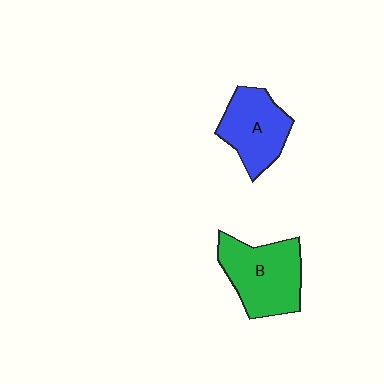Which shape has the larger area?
Shape B (green).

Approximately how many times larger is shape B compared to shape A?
Approximately 1.2 times.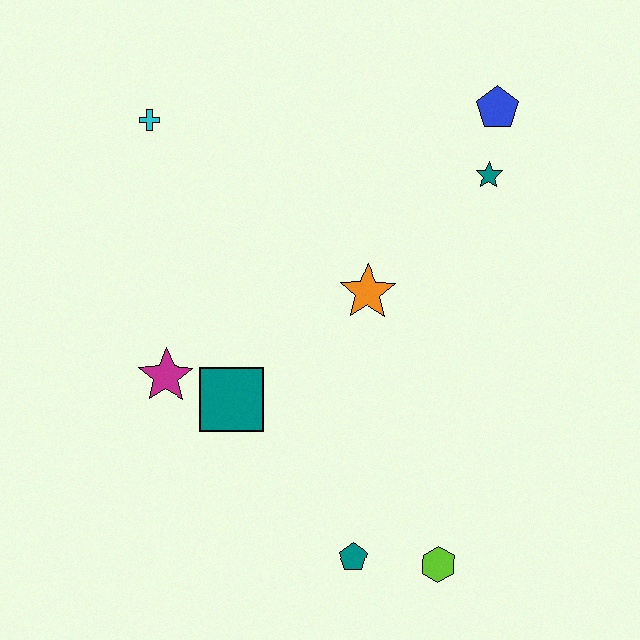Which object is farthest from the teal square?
The blue pentagon is farthest from the teal square.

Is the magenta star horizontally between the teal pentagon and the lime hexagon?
No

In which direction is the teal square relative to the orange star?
The teal square is to the left of the orange star.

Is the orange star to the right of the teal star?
No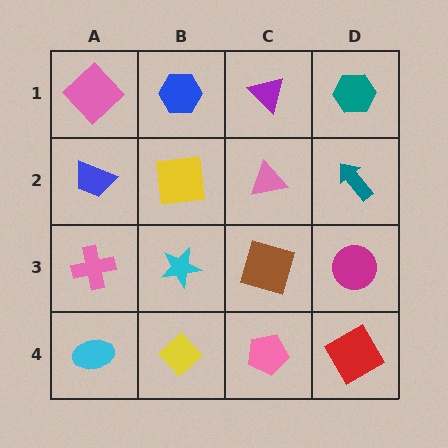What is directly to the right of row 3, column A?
A cyan star.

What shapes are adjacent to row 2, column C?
A purple triangle (row 1, column C), a brown square (row 3, column C), a yellow square (row 2, column B), a teal arrow (row 2, column D).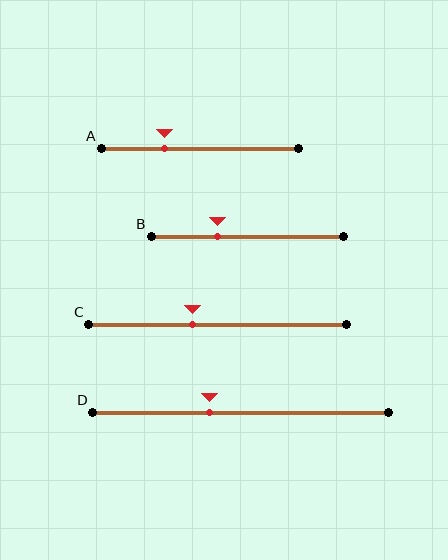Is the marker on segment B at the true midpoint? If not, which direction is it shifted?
No, the marker on segment B is shifted to the left by about 15% of the segment length.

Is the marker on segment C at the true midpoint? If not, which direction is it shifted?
No, the marker on segment C is shifted to the left by about 10% of the segment length.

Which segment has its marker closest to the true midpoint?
Segment C has its marker closest to the true midpoint.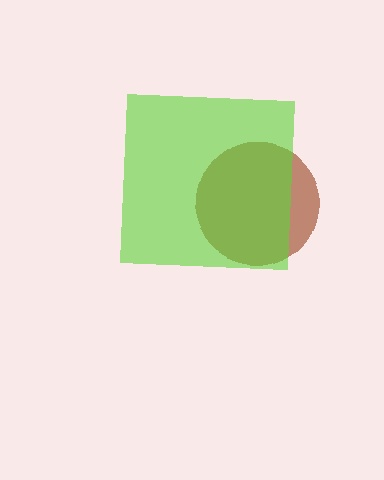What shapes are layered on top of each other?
The layered shapes are: a brown circle, a lime square.